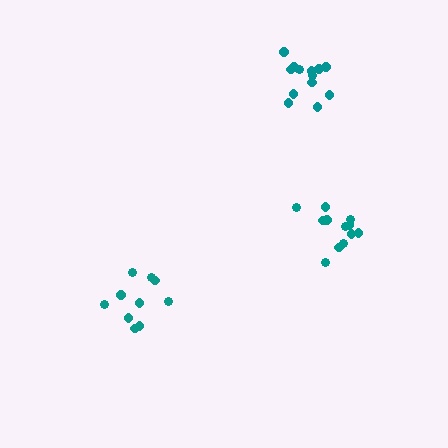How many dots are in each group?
Group 1: 10 dots, Group 2: 12 dots, Group 3: 13 dots (35 total).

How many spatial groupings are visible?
There are 3 spatial groupings.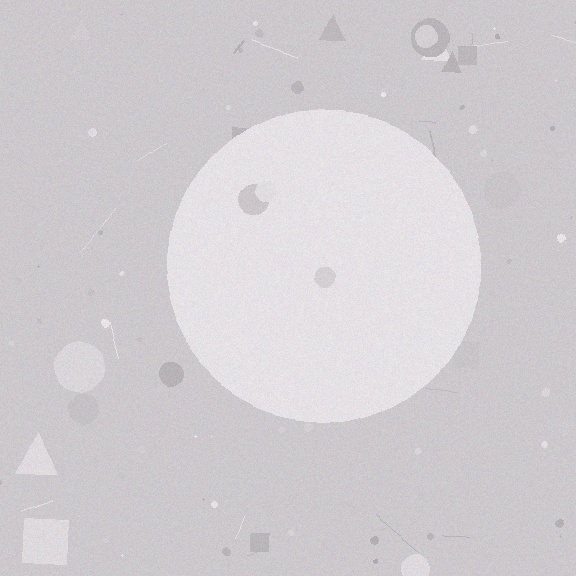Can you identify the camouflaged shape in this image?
The camouflaged shape is a circle.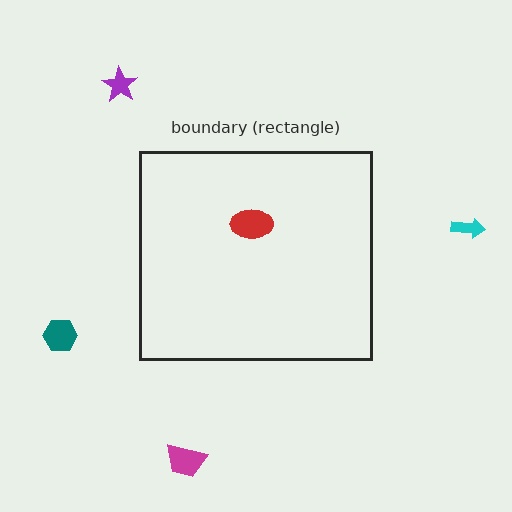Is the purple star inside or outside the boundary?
Outside.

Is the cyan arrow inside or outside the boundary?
Outside.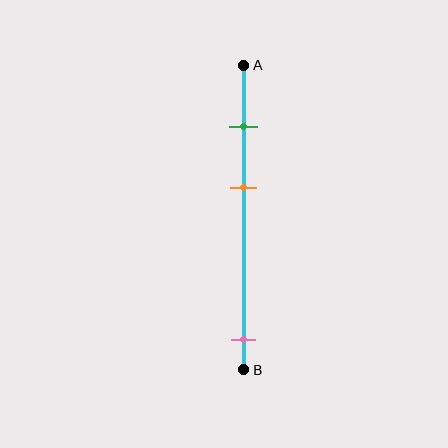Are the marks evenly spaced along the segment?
No, the marks are not evenly spaced.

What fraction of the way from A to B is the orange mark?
The orange mark is approximately 40% (0.4) of the way from A to B.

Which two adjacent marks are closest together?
The green and orange marks are the closest adjacent pair.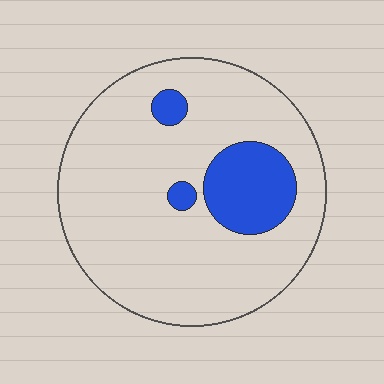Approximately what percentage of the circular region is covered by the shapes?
Approximately 15%.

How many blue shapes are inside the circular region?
3.